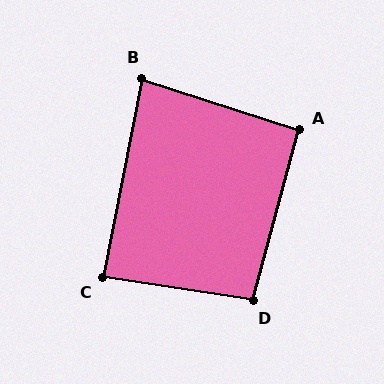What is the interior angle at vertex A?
Approximately 93 degrees (approximately right).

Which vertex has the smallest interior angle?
B, at approximately 83 degrees.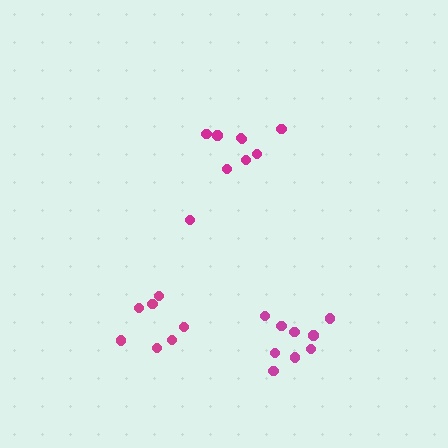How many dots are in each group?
Group 1: 7 dots, Group 2: 9 dots, Group 3: 9 dots (25 total).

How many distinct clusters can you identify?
There are 3 distinct clusters.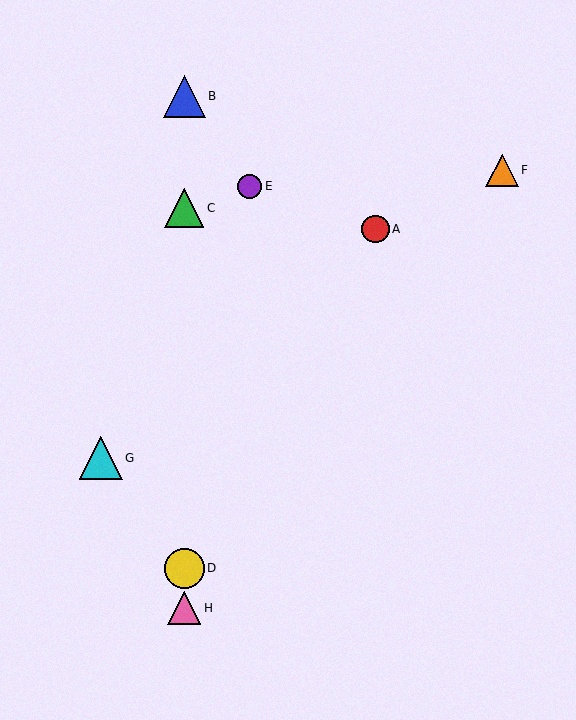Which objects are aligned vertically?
Objects B, C, D, H are aligned vertically.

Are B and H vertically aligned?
Yes, both are at x≈184.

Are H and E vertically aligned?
No, H is at x≈184 and E is at x≈250.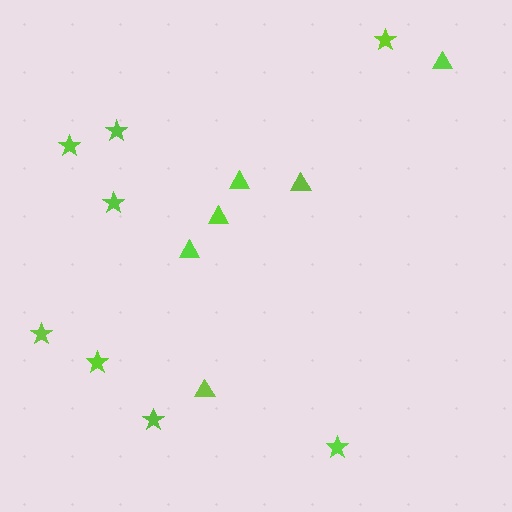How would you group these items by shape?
There are 2 groups: one group of stars (8) and one group of triangles (6).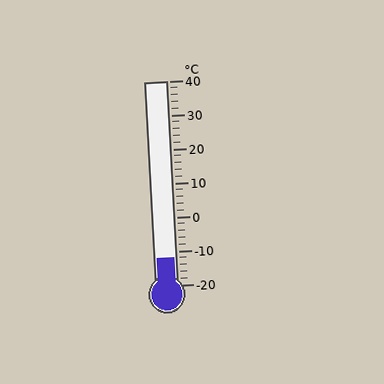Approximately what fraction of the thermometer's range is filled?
The thermometer is filled to approximately 15% of its range.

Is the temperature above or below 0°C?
The temperature is below 0°C.